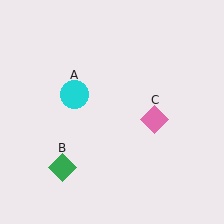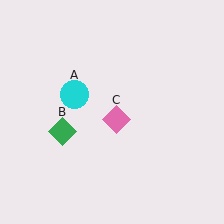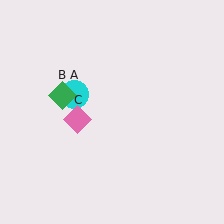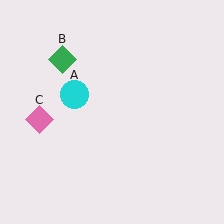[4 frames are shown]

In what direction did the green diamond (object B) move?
The green diamond (object B) moved up.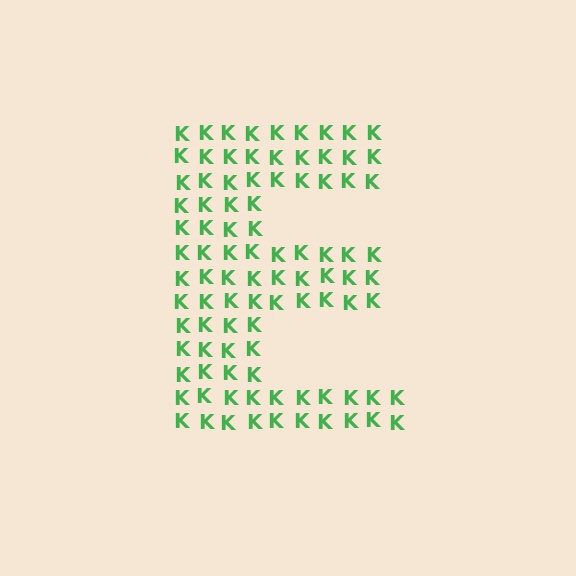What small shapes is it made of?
It is made of small letter K's.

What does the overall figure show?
The overall figure shows the letter E.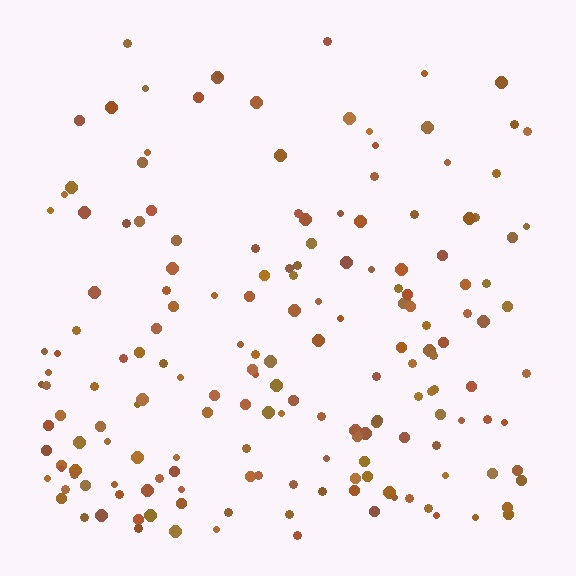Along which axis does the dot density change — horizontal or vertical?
Vertical.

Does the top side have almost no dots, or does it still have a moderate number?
Still a moderate number, just noticeably fewer than the bottom.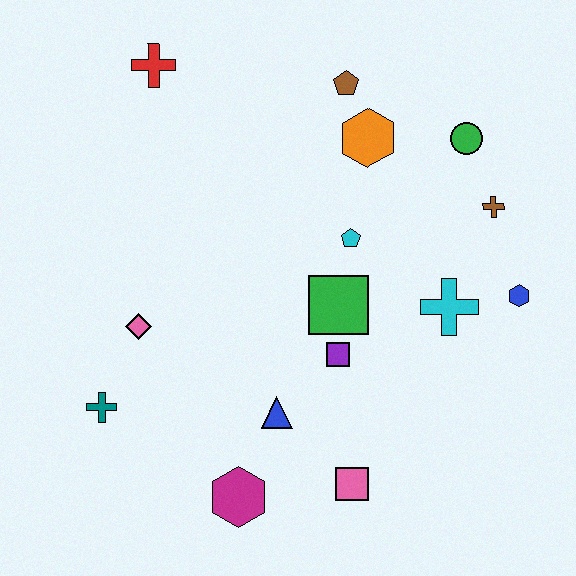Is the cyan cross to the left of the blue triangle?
No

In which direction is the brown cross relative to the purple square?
The brown cross is to the right of the purple square.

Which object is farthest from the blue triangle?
The red cross is farthest from the blue triangle.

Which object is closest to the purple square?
The green square is closest to the purple square.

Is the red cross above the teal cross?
Yes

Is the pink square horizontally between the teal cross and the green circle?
Yes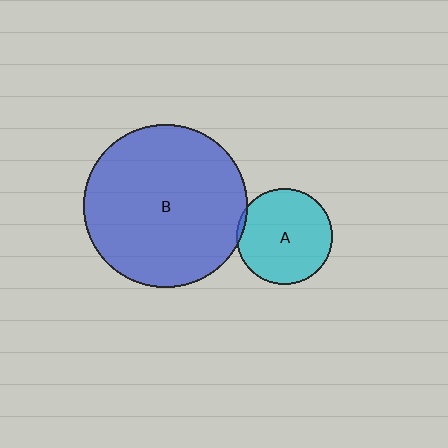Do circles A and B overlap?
Yes.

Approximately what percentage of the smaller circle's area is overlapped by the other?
Approximately 5%.